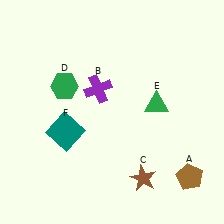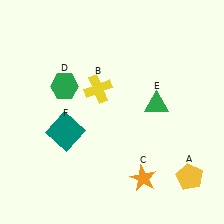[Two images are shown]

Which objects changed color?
A changed from brown to yellow. B changed from purple to yellow. C changed from brown to orange.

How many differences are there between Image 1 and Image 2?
There are 3 differences between the two images.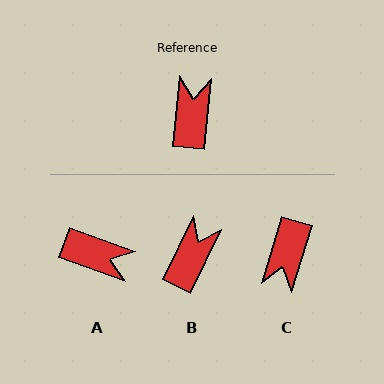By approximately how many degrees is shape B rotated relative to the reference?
Approximately 21 degrees clockwise.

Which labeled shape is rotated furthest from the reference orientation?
C, about 168 degrees away.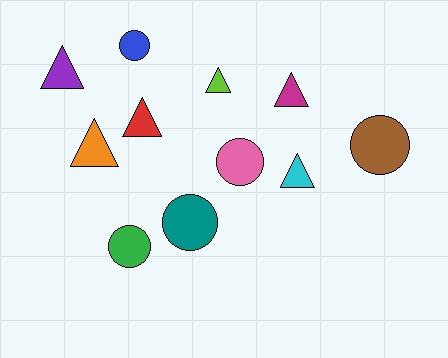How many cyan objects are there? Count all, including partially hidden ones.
There is 1 cyan object.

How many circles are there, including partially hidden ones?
There are 5 circles.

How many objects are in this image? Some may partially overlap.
There are 11 objects.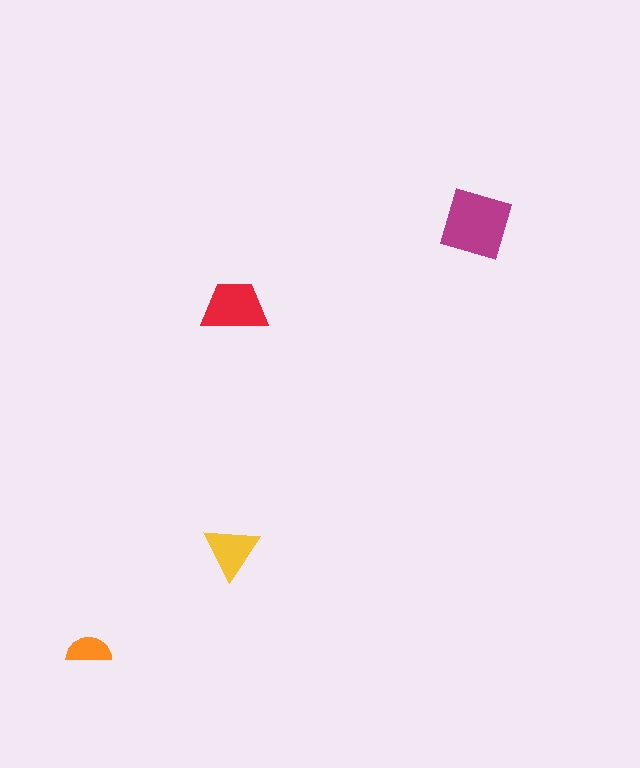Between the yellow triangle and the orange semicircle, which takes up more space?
The yellow triangle.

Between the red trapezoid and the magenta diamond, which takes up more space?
The magenta diamond.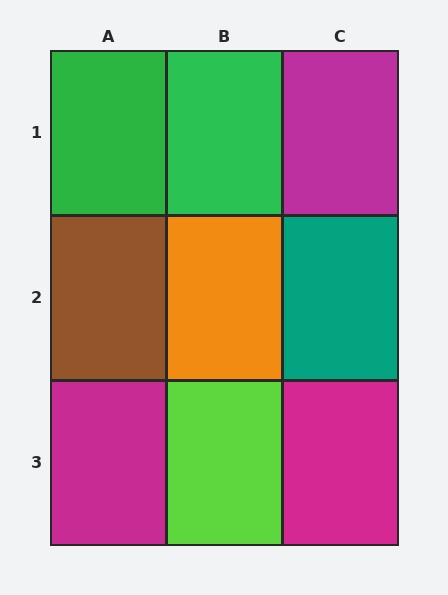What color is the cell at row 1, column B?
Green.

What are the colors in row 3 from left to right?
Magenta, lime, magenta.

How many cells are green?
2 cells are green.